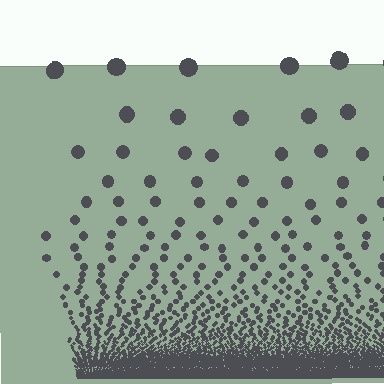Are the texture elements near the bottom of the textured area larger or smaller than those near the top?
Smaller. The gradient is inverted — elements near the bottom are smaller and denser.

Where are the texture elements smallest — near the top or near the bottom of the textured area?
Near the bottom.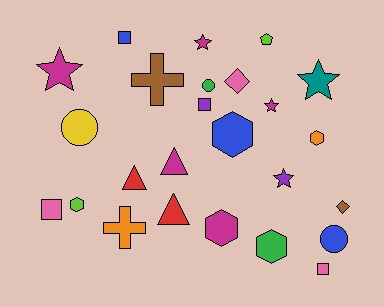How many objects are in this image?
There are 25 objects.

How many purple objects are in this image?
There are 2 purple objects.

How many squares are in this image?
There are 4 squares.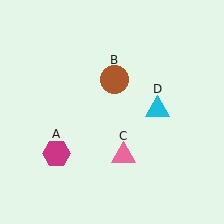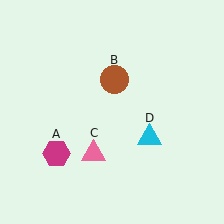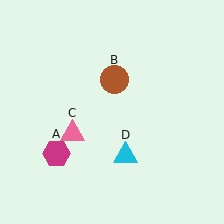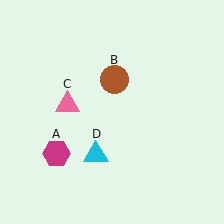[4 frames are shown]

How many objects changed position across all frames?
2 objects changed position: pink triangle (object C), cyan triangle (object D).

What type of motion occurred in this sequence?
The pink triangle (object C), cyan triangle (object D) rotated clockwise around the center of the scene.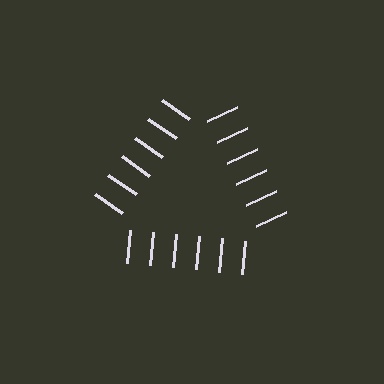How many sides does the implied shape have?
3 sides — the line-ends trace a triangle.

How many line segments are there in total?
18 — 6 along each of the 3 edges.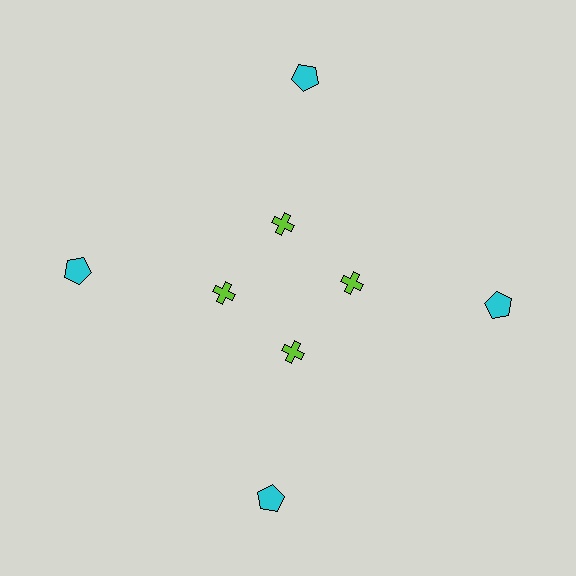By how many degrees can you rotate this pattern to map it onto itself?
The pattern maps onto itself every 90 degrees of rotation.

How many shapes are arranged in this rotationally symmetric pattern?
There are 8 shapes, arranged in 4 groups of 2.